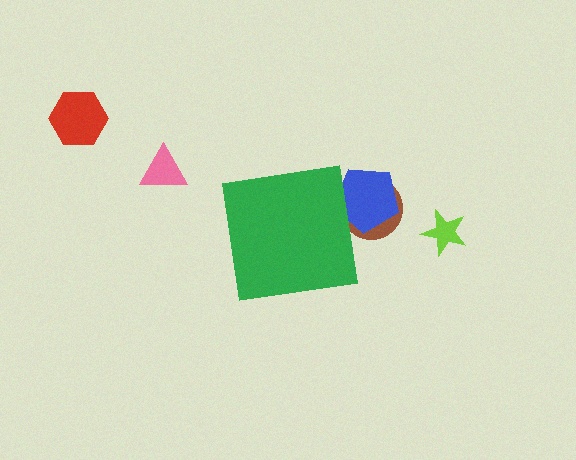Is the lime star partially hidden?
No, the lime star is fully visible.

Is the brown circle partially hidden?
Yes, the brown circle is partially hidden behind the green square.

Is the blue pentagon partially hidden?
Yes, the blue pentagon is partially hidden behind the green square.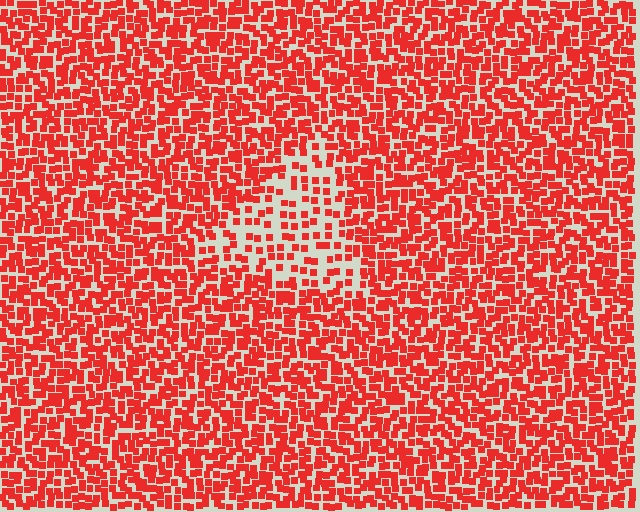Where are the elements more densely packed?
The elements are more densely packed outside the triangle boundary.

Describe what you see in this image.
The image contains small red elements arranged at two different densities. A triangle-shaped region is visible where the elements are less densely packed than the surrounding area.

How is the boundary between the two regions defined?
The boundary is defined by a change in element density (approximately 2.2x ratio). All elements are the same color, size, and shape.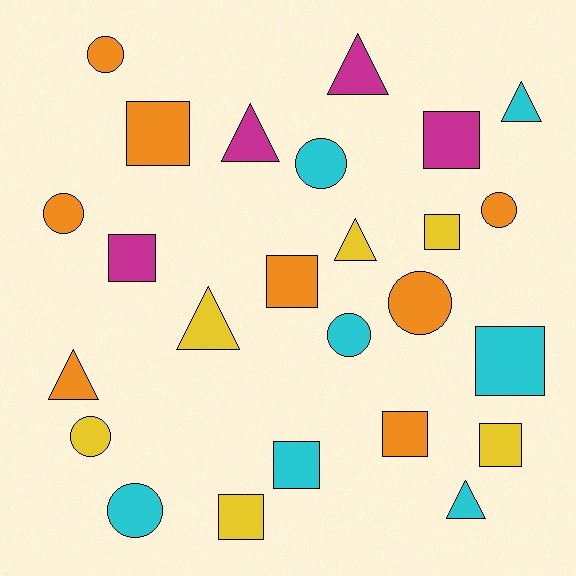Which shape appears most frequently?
Square, with 10 objects.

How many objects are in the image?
There are 25 objects.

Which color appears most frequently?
Orange, with 8 objects.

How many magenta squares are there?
There are 2 magenta squares.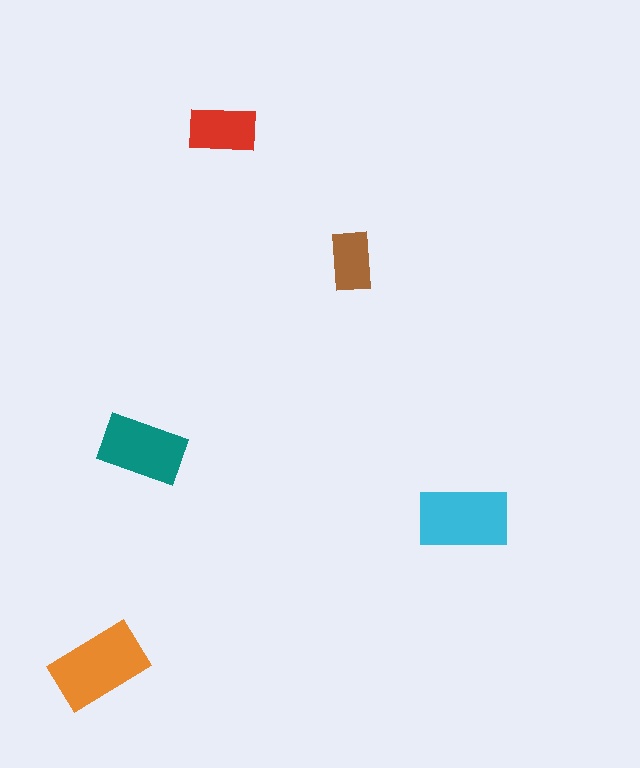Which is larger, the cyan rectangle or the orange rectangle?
The orange one.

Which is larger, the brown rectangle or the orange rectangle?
The orange one.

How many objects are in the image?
There are 5 objects in the image.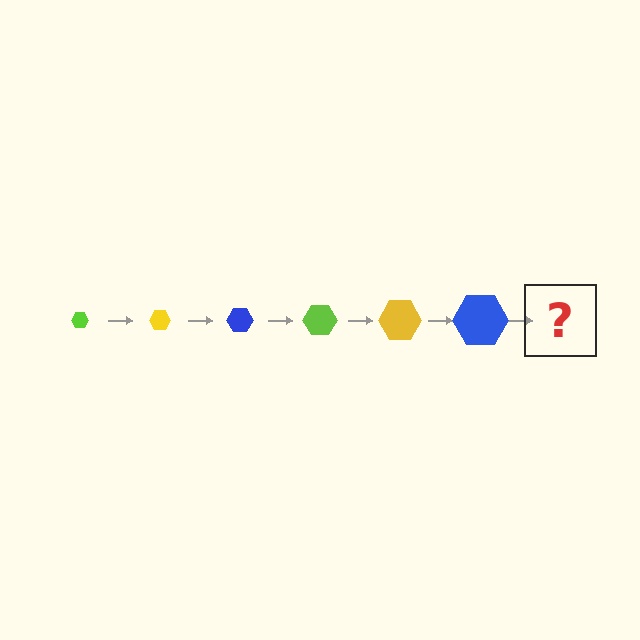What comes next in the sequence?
The next element should be a lime hexagon, larger than the previous one.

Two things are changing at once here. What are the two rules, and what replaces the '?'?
The two rules are that the hexagon grows larger each step and the color cycles through lime, yellow, and blue. The '?' should be a lime hexagon, larger than the previous one.